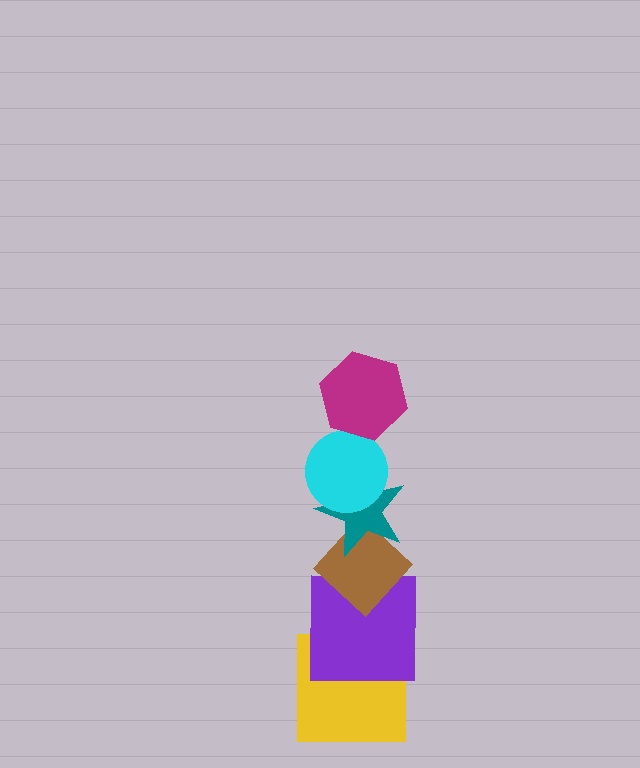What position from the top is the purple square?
The purple square is 5th from the top.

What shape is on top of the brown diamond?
The teal star is on top of the brown diamond.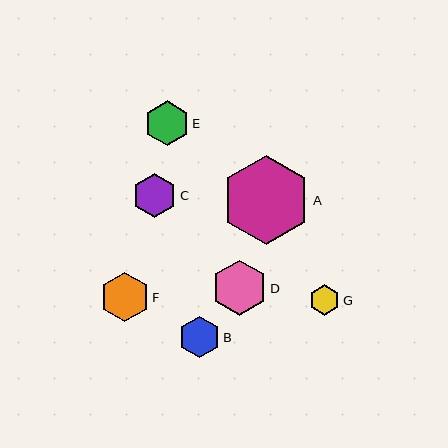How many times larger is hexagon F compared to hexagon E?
Hexagon F is approximately 1.1 times the size of hexagon E.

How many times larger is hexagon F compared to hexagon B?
Hexagon F is approximately 1.2 times the size of hexagon B.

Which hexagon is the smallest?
Hexagon G is the smallest with a size of approximately 31 pixels.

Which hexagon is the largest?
Hexagon A is the largest with a size of approximately 88 pixels.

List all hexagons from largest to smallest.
From largest to smallest: A, D, F, E, C, B, G.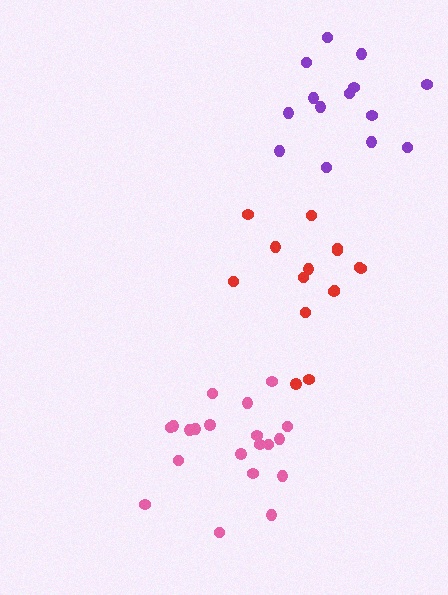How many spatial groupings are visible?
There are 3 spatial groupings.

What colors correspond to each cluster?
The clusters are colored: pink, red, purple.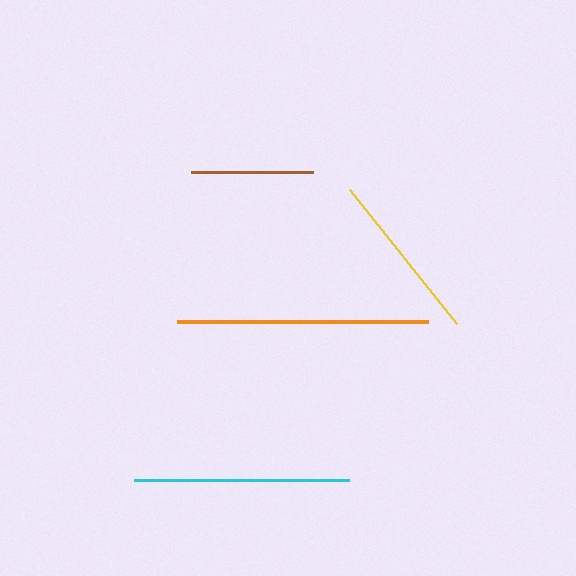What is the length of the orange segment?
The orange segment is approximately 251 pixels long.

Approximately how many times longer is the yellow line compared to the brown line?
The yellow line is approximately 1.4 times the length of the brown line.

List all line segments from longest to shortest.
From longest to shortest: orange, cyan, yellow, brown.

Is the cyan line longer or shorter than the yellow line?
The cyan line is longer than the yellow line.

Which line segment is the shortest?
The brown line is the shortest at approximately 122 pixels.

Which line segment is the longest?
The orange line is the longest at approximately 251 pixels.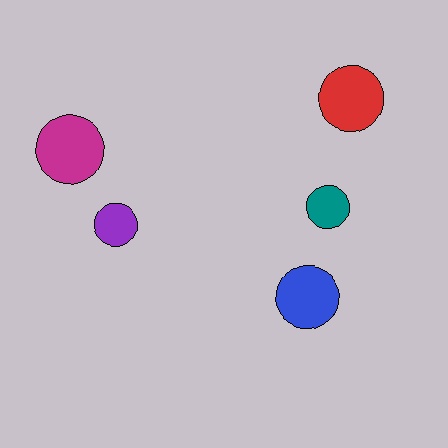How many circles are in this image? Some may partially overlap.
There are 5 circles.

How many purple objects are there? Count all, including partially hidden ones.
There is 1 purple object.